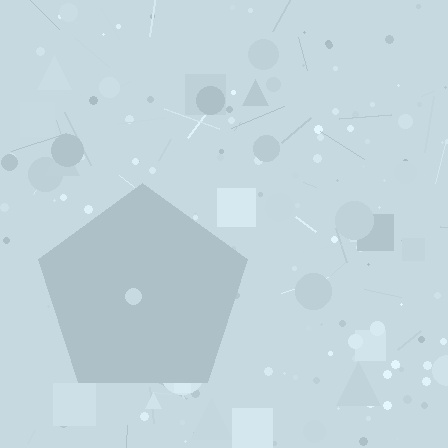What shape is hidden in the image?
A pentagon is hidden in the image.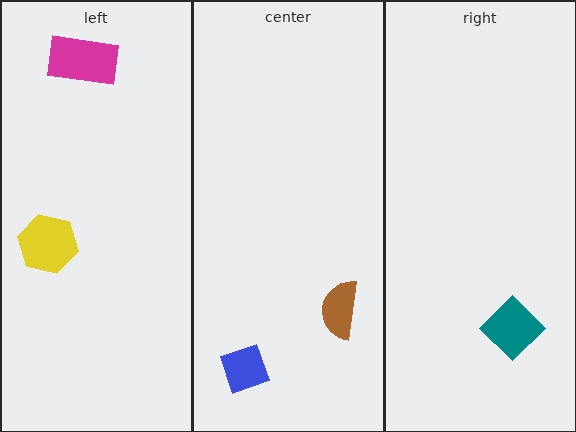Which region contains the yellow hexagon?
The left region.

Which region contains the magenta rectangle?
The left region.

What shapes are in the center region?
The brown semicircle, the blue square.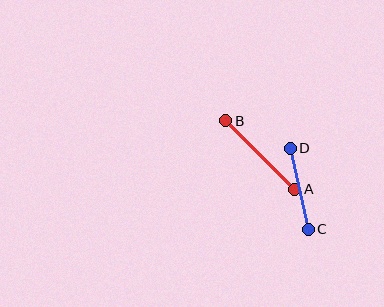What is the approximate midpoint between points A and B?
The midpoint is at approximately (260, 155) pixels.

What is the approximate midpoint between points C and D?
The midpoint is at approximately (299, 189) pixels.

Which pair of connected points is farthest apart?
Points A and B are farthest apart.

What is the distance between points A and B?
The distance is approximately 97 pixels.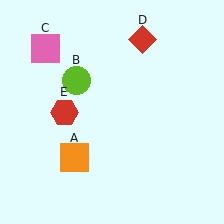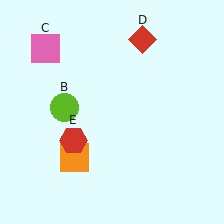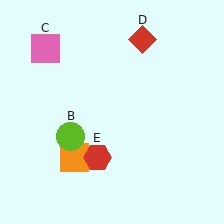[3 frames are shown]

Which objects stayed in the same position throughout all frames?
Orange square (object A) and pink square (object C) and red diamond (object D) remained stationary.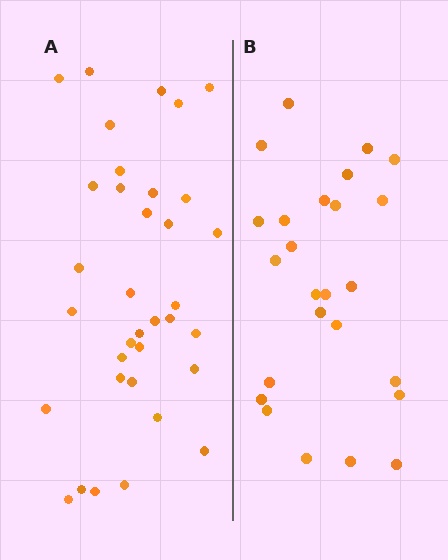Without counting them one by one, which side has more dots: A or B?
Region A (the left region) has more dots.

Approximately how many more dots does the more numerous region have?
Region A has roughly 10 or so more dots than region B.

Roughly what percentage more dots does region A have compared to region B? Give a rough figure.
About 40% more.